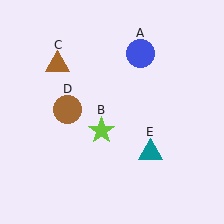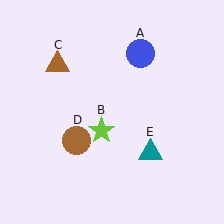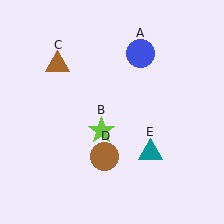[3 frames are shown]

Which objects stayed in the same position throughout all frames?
Blue circle (object A) and lime star (object B) and brown triangle (object C) and teal triangle (object E) remained stationary.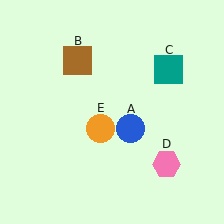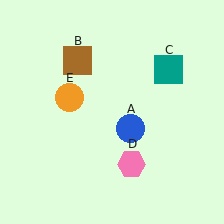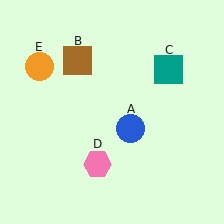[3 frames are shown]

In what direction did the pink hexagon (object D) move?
The pink hexagon (object D) moved left.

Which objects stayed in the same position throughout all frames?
Blue circle (object A) and brown square (object B) and teal square (object C) remained stationary.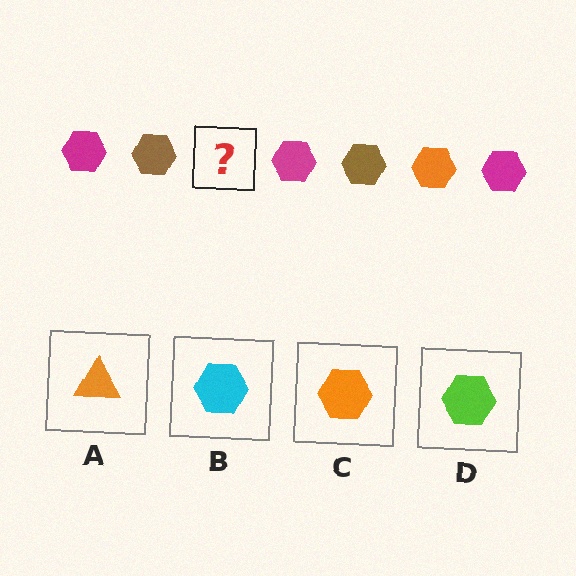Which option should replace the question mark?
Option C.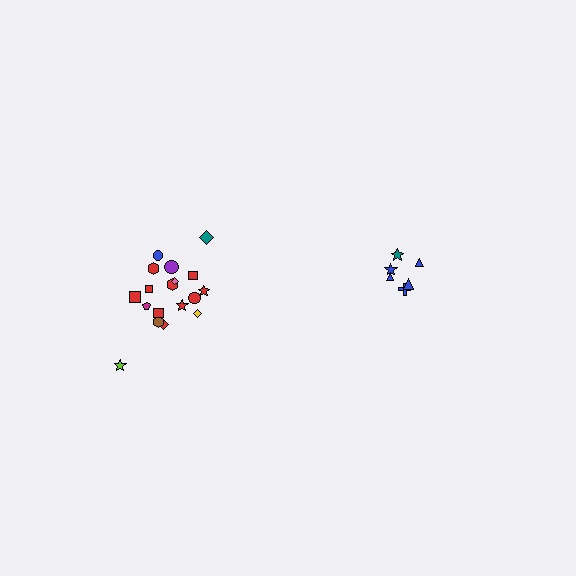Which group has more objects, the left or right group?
The left group.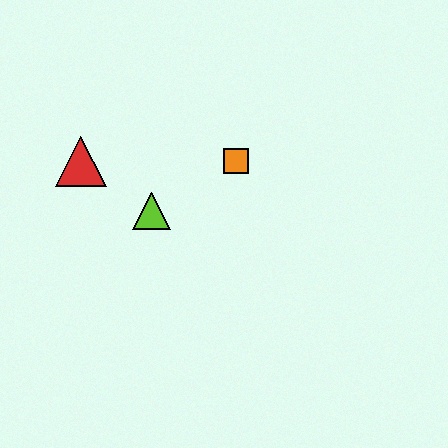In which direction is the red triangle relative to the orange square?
The red triangle is to the left of the orange square.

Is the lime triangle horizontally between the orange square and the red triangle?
Yes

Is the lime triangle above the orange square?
No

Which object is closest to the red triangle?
The lime triangle is closest to the red triangle.